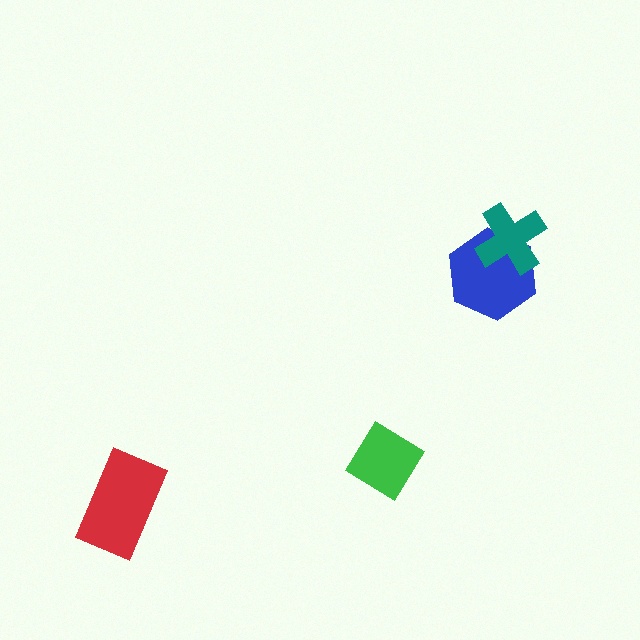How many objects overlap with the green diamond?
0 objects overlap with the green diamond.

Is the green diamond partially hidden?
No, no other shape covers it.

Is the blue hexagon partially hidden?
Yes, it is partially covered by another shape.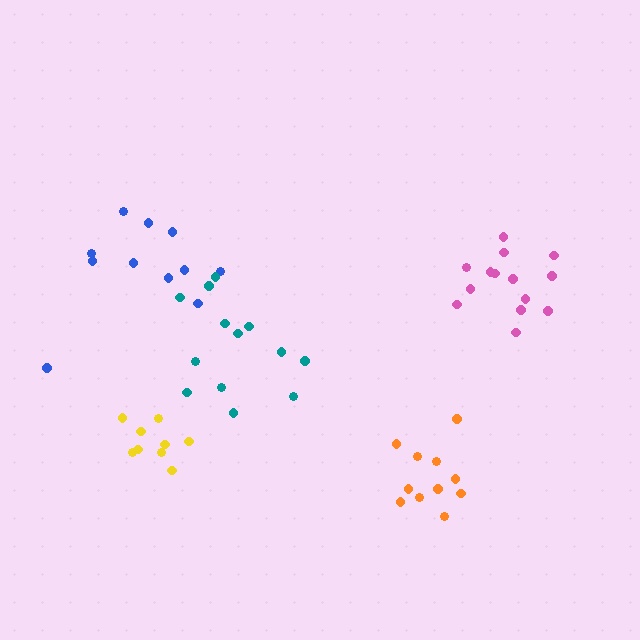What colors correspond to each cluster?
The clusters are colored: pink, yellow, orange, blue, teal.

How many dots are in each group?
Group 1: 14 dots, Group 2: 9 dots, Group 3: 11 dots, Group 4: 11 dots, Group 5: 13 dots (58 total).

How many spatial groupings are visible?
There are 5 spatial groupings.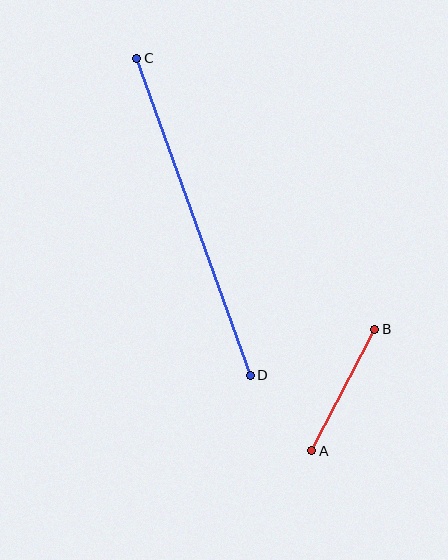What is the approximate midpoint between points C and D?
The midpoint is at approximately (194, 217) pixels.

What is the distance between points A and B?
The distance is approximately 137 pixels.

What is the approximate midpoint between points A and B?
The midpoint is at approximately (343, 390) pixels.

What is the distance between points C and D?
The distance is approximately 337 pixels.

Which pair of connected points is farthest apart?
Points C and D are farthest apart.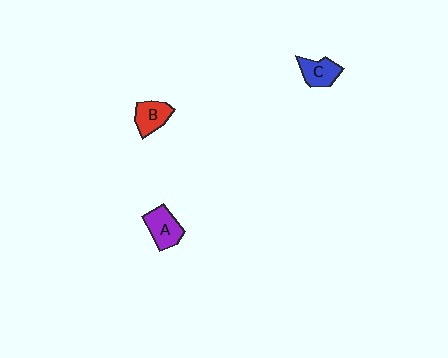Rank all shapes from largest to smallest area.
From largest to smallest: A (purple), B (red), C (blue).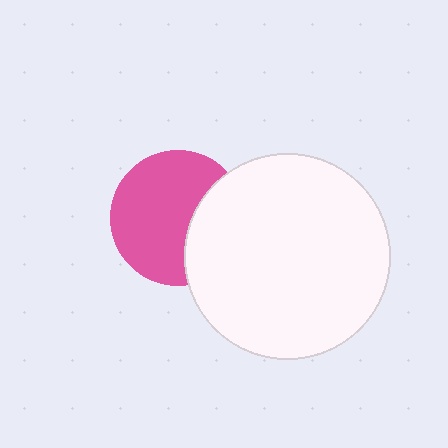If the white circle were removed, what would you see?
You would see the complete pink circle.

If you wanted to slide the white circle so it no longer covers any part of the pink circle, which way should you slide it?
Slide it right — that is the most direct way to separate the two shapes.